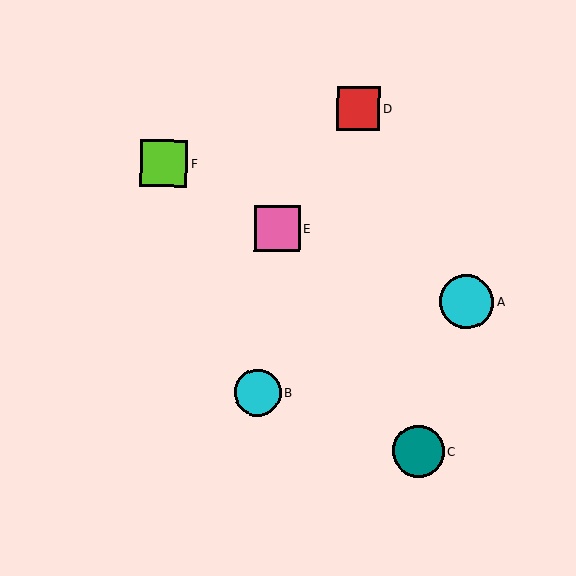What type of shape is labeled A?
Shape A is a cyan circle.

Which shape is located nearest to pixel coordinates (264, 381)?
The cyan circle (labeled B) at (257, 392) is nearest to that location.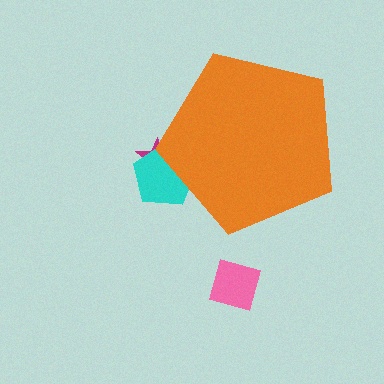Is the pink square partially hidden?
No, the pink square is fully visible.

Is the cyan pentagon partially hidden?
Yes, the cyan pentagon is partially hidden behind the orange pentagon.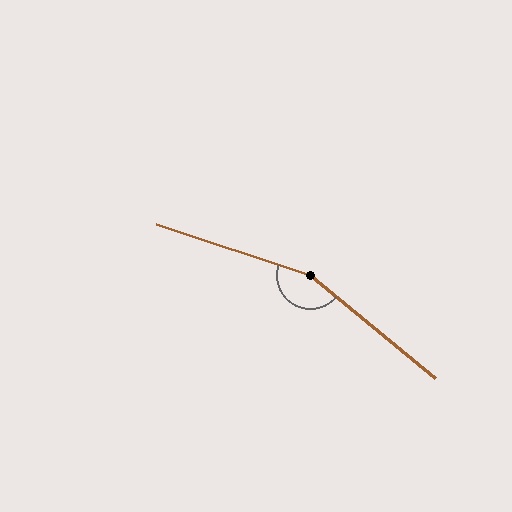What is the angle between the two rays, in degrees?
Approximately 159 degrees.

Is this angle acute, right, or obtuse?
It is obtuse.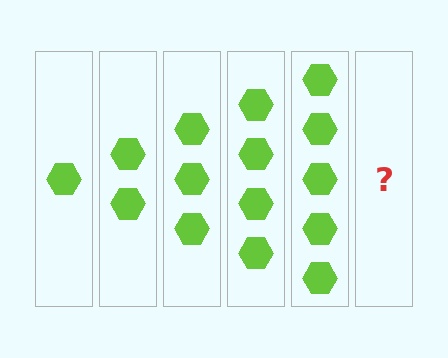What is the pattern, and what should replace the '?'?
The pattern is that each step adds one more hexagon. The '?' should be 6 hexagons.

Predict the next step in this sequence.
The next step is 6 hexagons.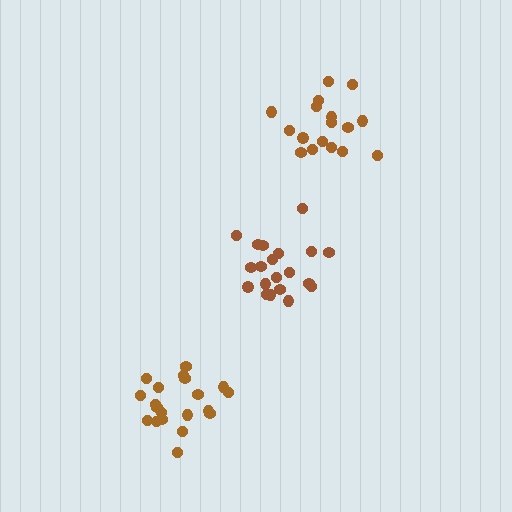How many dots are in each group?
Group 1: 20 dots, Group 2: 20 dots, Group 3: 17 dots (57 total).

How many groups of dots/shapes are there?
There are 3 groups.